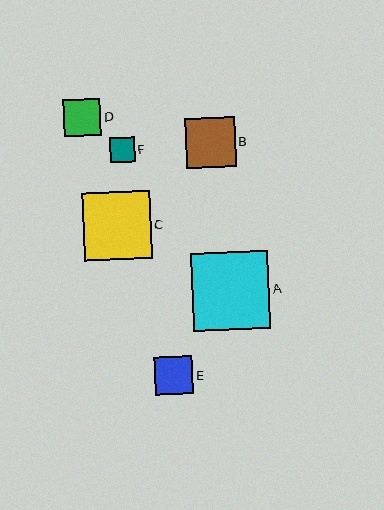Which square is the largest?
Square A is the largest with a size of approximately 78 pixels.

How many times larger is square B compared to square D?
Square B is approximately 1.3 times the size of square D.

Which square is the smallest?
Square F is the smallest with a size of approximately 25 pixels.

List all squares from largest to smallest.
From largest to smallest: A, C, B, E, D, F.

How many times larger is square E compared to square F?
Square E is approximately 1.5 times the size of square F.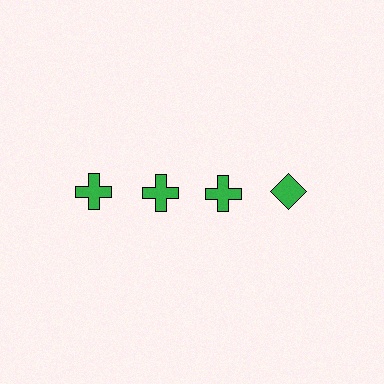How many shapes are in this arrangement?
There are 4 shapes arranged in a grid pattern.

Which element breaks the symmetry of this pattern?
The green diamond in the top row, second from right column breaks the symmetry. All other shapes are green crosses.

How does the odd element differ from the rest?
It has a different shape: diamond instead of cross.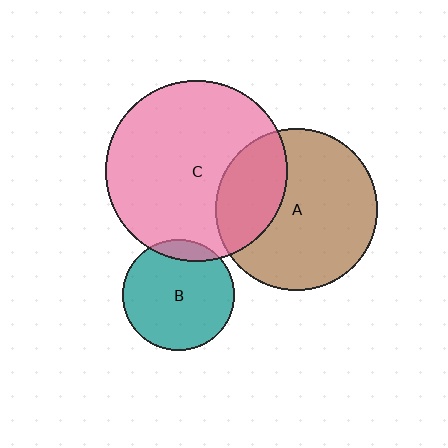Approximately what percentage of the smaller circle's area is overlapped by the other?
Approximately 30%.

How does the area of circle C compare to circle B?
Approximately 2.6 times.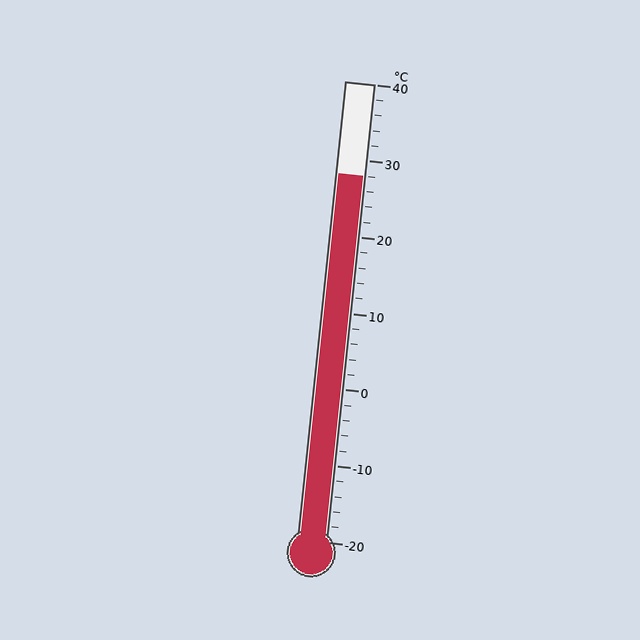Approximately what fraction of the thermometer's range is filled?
The thermometer is filled to approximately 80% of its range.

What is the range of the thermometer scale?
The thermometer scale ranges from -20°C to 40°C.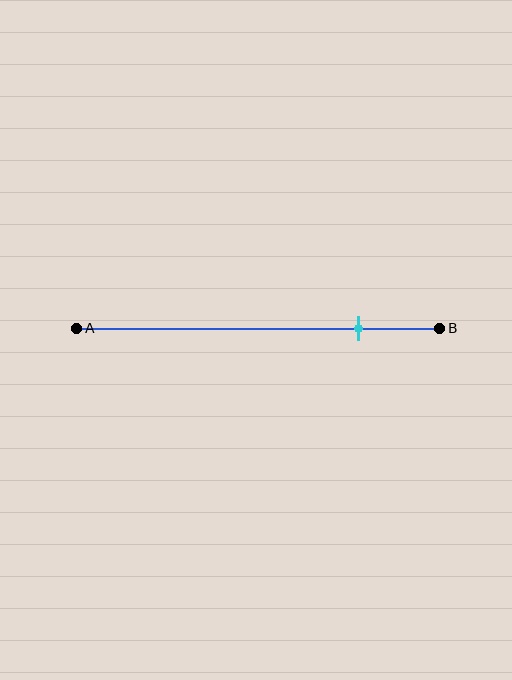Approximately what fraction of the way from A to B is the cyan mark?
The cyan mark is approximately 80% of the way from A to B.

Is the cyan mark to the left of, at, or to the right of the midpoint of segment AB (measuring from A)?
The cyan mark is to the right of the midpoint of segment AB.